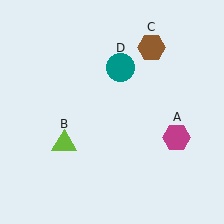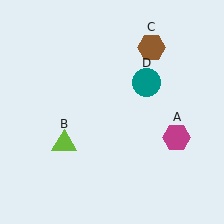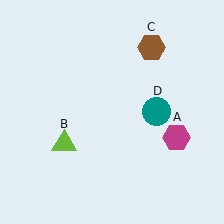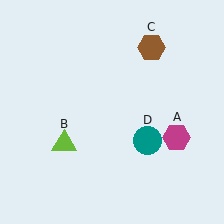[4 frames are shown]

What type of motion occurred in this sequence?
The teal circle (object D) rotated clockwise around the center of the scene.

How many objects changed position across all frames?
1 object changed position: teal circle (object D).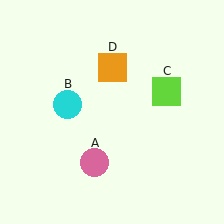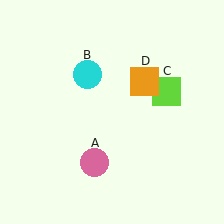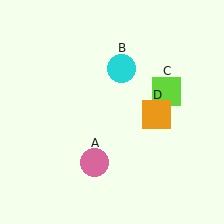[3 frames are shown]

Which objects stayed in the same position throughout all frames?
Pink circle (object A) and lime square (object C) remained stationary.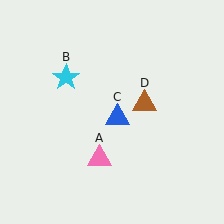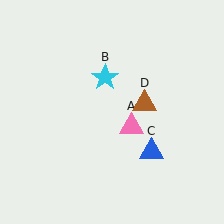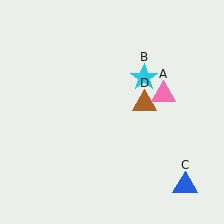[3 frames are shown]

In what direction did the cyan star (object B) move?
The cyan star (object B) moved right.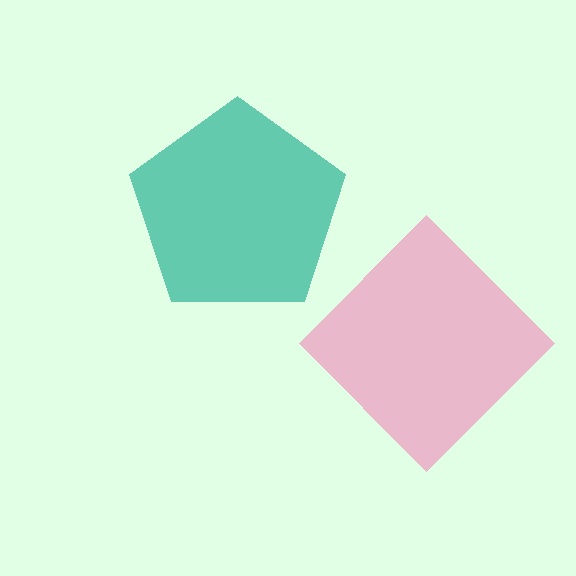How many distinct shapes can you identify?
There are 2 distinct shapes: a pink diamond, a teal pentagon.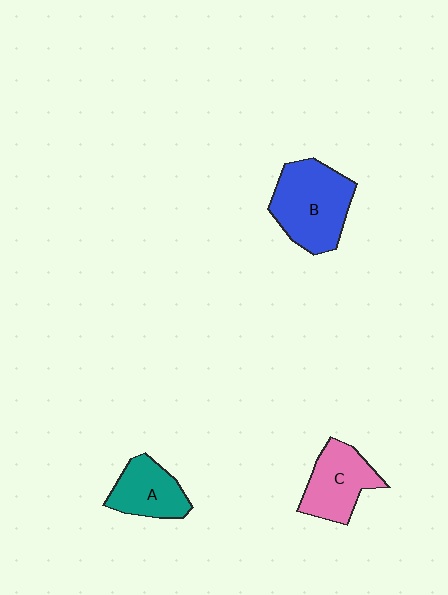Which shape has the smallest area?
Shape A (teal).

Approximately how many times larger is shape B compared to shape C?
Approximately 1.4 times.